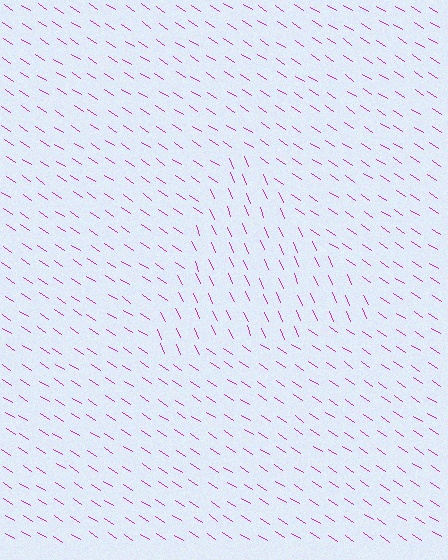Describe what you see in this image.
The image is filled with small magenta line segments. A triangle region in the image has lines oriented differently from the surrounding lines, creating a visible texture boundary.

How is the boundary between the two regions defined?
The boundary is defined purely by a change in line orientation (approximately 33 degrees difference). All lines are the same color and thickness.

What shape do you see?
I see a triangle.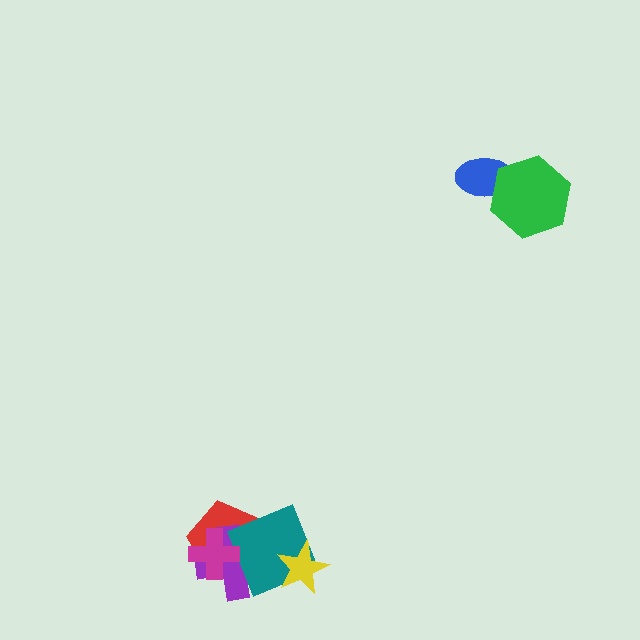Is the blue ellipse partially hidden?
Yes, it is partially covered by another shape.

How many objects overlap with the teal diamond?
4 objects overlap with the teal diamond.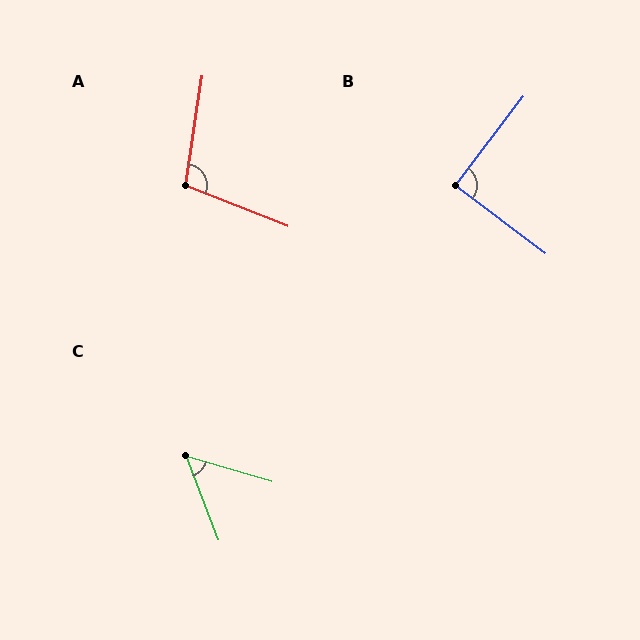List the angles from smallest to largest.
C (53°), B (89°), A (103°).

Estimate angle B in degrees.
Approximately 89 degrees.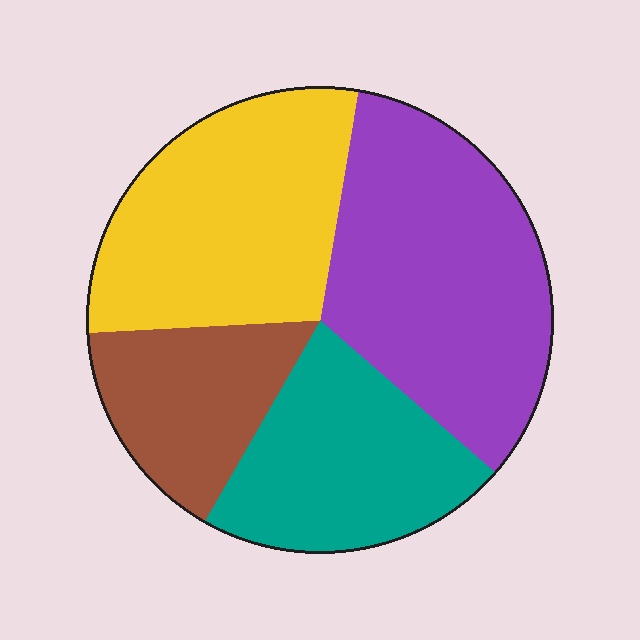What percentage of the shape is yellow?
Yellow covers around 30% of the shape.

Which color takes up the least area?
Brown, at roughly 15%.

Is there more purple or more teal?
Purple.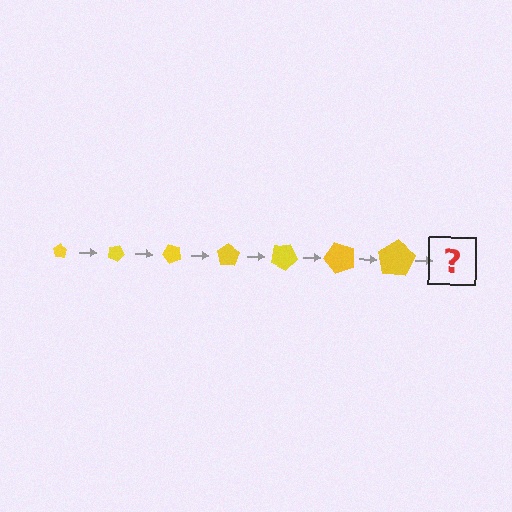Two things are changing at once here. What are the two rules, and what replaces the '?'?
The two rules are that the pentagon grows larger each step and it rotates 25 degrees each step. The '?' should be a pentagon, larger than the previous one and rotated 175 degrees from the start.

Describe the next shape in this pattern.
It should be a pentagon, larger than the previous one and rotated 175 degrees from the start.